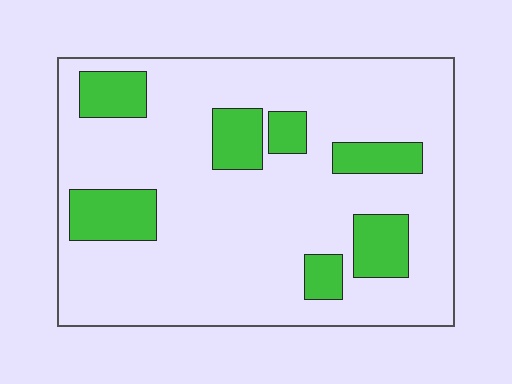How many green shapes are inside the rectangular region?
7.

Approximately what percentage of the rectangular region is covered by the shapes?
Approximately 20%.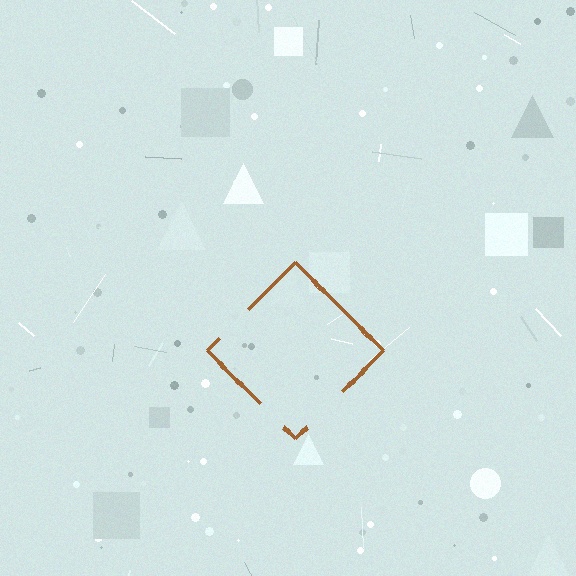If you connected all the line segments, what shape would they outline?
They would outline a diamond.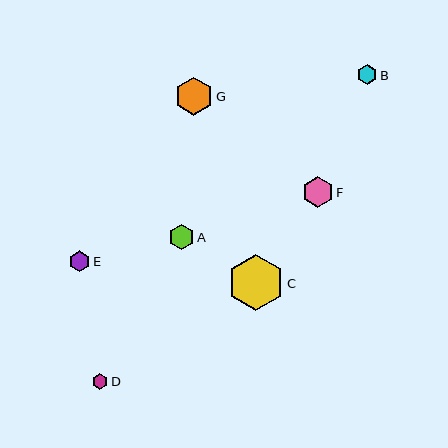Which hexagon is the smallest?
Hexagon D is the smallest with a size of approximately 15 pixels.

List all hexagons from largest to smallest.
From largest to smallest: C, G, F, A, E, B, D.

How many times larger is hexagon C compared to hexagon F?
Hexagon C is approximately 1.8 times the size of hexagon F.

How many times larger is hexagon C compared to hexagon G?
Hexagon C is approximately 1.5 times the size of hexagon G.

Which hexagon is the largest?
Hexagon C is the largest with a size of approximately 57 pixels.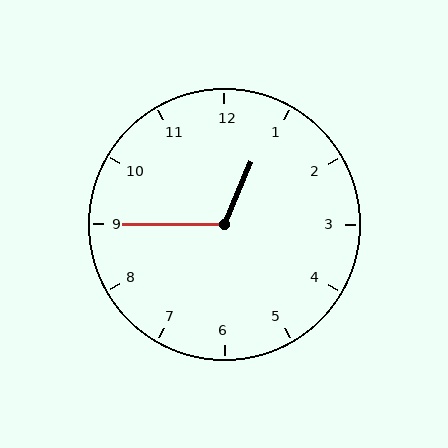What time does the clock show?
12:45.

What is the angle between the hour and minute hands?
Approximately 112 degrees.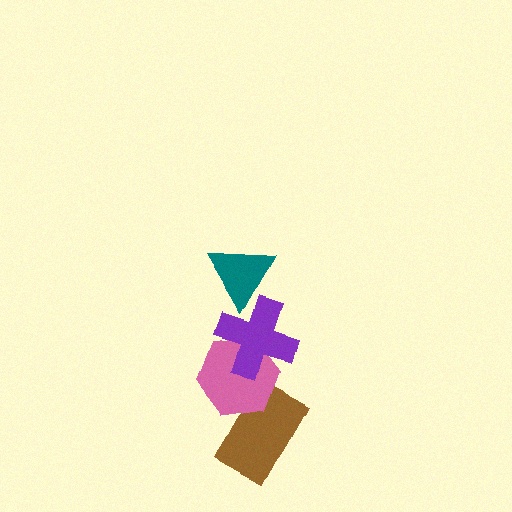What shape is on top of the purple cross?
The teal triangle is on top of the purple cross.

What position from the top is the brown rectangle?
The brown rectangle is 4th from the top.